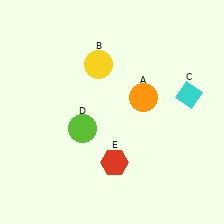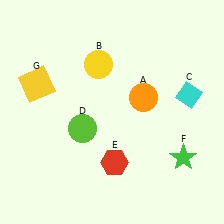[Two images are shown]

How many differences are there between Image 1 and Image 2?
There are 2 differences between the two images.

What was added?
A green star (F), a yellow square (G) were added in Image 2.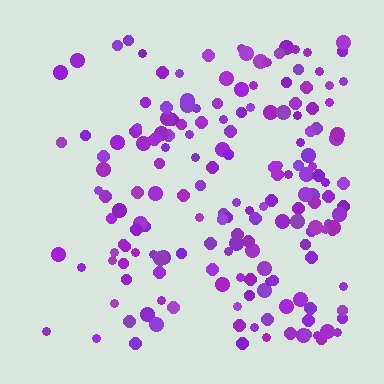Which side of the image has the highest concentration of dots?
The right.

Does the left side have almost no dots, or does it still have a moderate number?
Still a moderate number, just noticeably fewer than the right.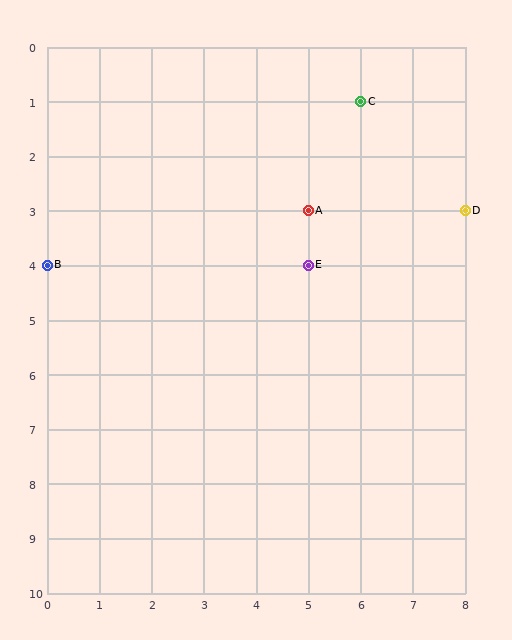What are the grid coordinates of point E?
Point E is at grid coordinates (5, 4).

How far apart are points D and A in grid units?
Points D and A are 3 columns apart.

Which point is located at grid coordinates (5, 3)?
Point A is at (5, 3).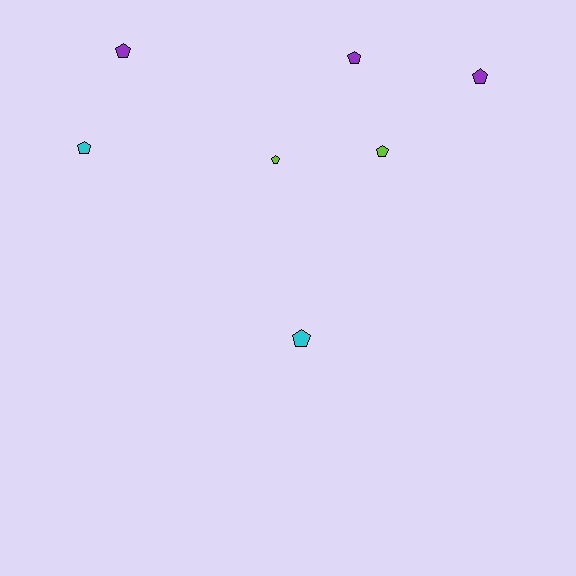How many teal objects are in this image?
There are no teal objects.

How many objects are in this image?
There are 7 objects.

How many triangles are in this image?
There are no triangles.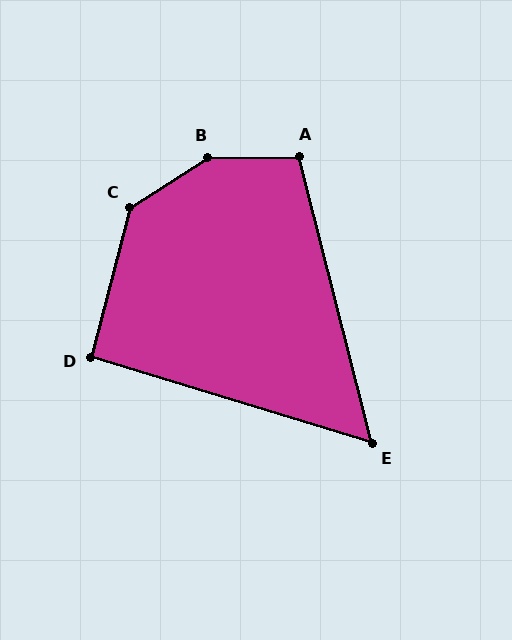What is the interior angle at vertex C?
Approximately 137 degrees (obtuse).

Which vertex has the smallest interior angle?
E, at approximately 59 degrees.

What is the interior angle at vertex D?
Approximately 93 degrees (approximately right).